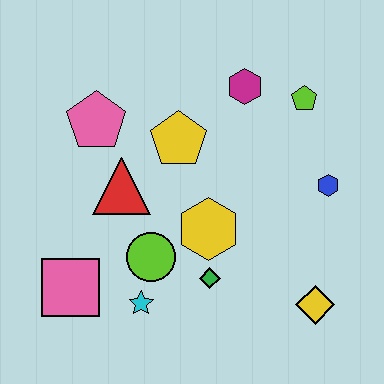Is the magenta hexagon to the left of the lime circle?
No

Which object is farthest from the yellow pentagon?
The yellow diamond is farthest from the yellow pentagon.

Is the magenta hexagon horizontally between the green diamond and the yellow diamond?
Yes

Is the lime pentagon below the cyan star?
No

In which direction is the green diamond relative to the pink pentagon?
The green diamond is below the pink pentagon.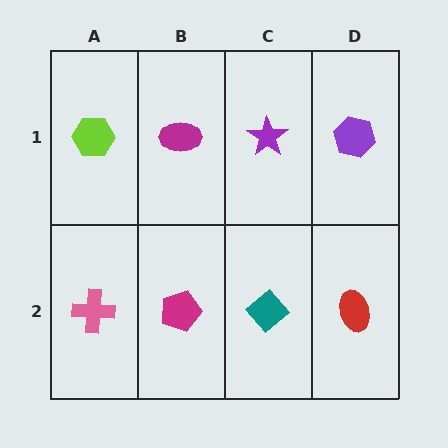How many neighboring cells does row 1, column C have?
3.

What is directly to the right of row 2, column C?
A red ellipse.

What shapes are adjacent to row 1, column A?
A pink cross (row 2, column A), a magenta ellipse (row 1, column B).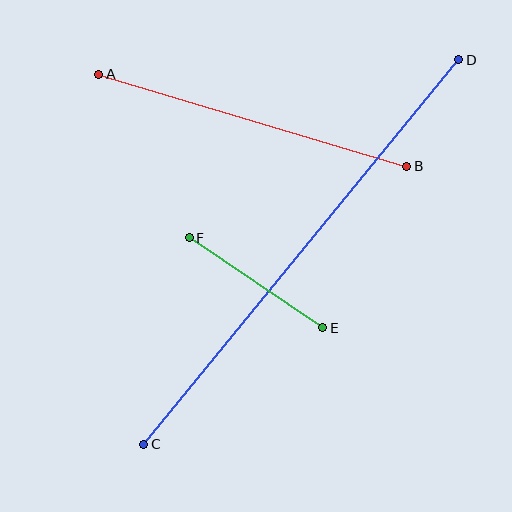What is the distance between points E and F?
The distance is approximately 161 pixels.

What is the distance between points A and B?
The distance is approximately 321 pixels.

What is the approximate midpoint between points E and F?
The midpoint is at approximately (256, 283) pixels.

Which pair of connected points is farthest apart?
Points C and D are farthest apart.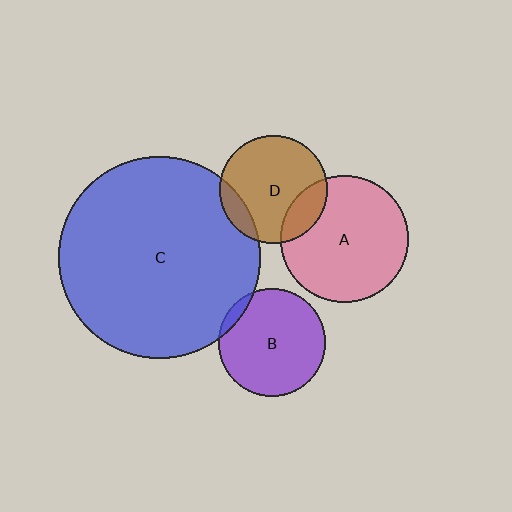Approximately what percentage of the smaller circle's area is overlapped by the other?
Approximately 15%.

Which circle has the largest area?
Circle C (blue).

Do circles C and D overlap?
Yes.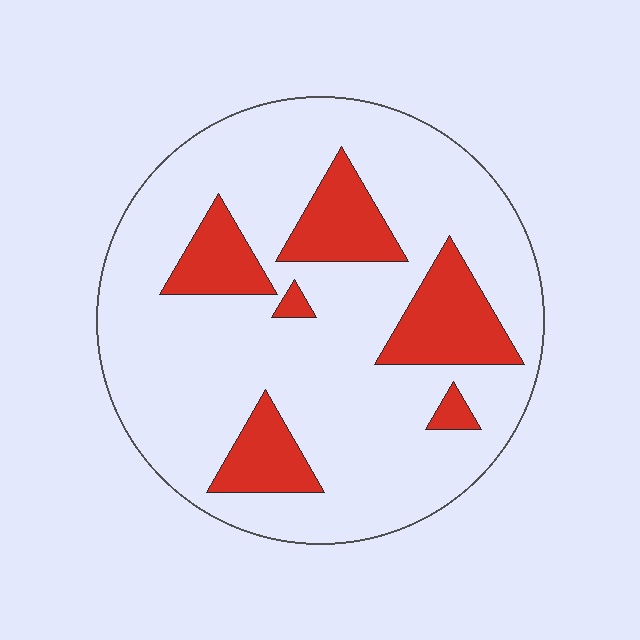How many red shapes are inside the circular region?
6.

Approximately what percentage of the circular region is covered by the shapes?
Approximately 20%.